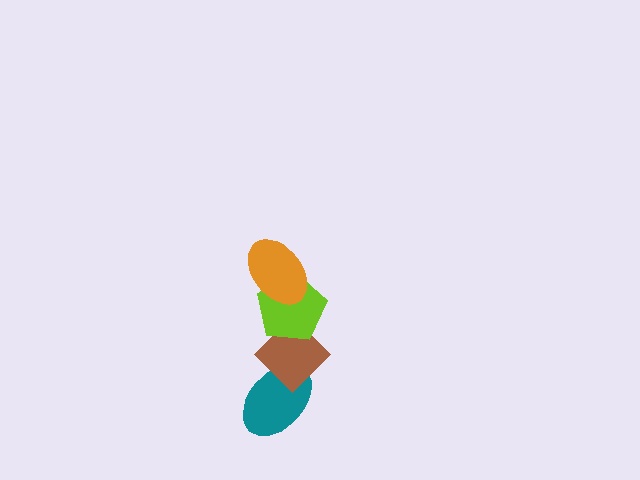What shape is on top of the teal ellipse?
The brown diamond is on top of the teal ellipse.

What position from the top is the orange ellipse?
The orange ellipse is 1st from the top.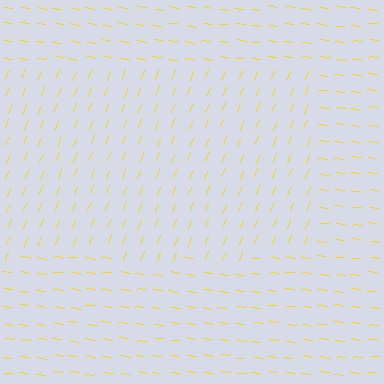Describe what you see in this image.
The image is filled with small yellow line segments. A rectangle region in the image has lines oriented differently from the surrounding lines, creating a visible texture boundary.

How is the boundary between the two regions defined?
The boundary is defined purely by a change in line orientation (approximately 75 degrees difference). All lines are the same color and thickness.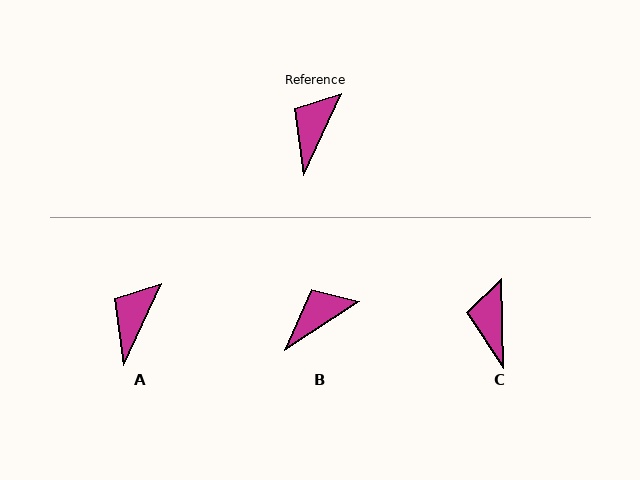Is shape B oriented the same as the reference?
No, it is off by about 32 degrees.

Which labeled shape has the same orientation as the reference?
A.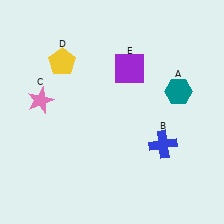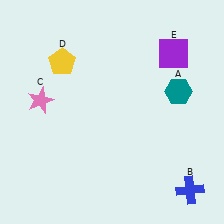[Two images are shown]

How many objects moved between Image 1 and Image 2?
2 objects moved between the two images.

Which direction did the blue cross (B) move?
The blue cross (B) moved down.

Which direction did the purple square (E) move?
The purple square (E) moved right.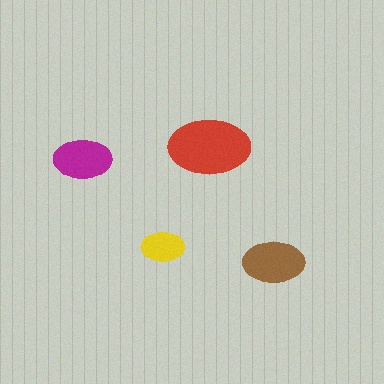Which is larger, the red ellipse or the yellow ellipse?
The red one.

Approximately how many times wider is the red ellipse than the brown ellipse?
About 1.5 times wider.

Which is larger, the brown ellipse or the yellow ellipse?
The brown one.